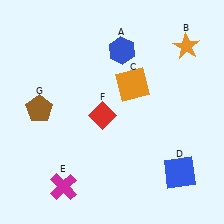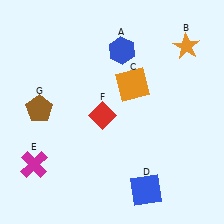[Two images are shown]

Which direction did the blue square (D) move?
The blue square (D) moved left.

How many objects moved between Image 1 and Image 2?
2 objects moved between the two images.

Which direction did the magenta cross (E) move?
The magenta cross (E) moved left.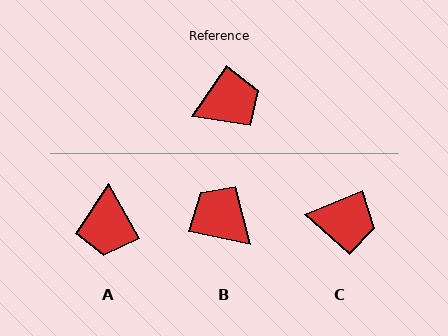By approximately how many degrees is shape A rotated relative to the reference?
Approximately 116 degrees clockwise.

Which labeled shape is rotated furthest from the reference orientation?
A, about 116 degrees away.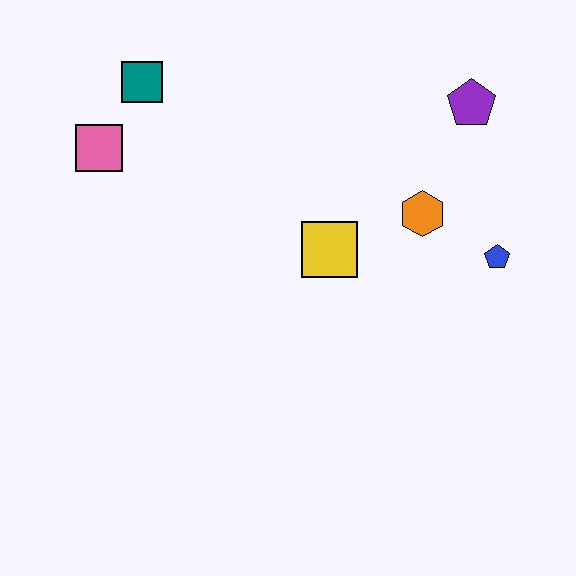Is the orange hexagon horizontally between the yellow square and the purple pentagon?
Yes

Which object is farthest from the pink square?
The blue pentagon is farthest from the pink square.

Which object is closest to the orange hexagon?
The blue pentagon is closest to the orange hexagon.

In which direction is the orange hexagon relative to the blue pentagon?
The orange hexagon is to the left of the blue pentagon.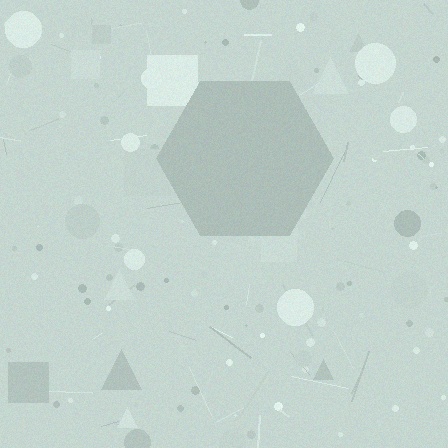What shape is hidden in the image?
A hexagon is hidden in the image.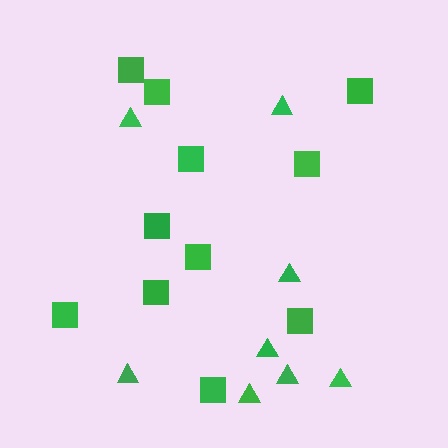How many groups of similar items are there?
There are 2 groups: one group of squares (11) and one group of triangles (8).